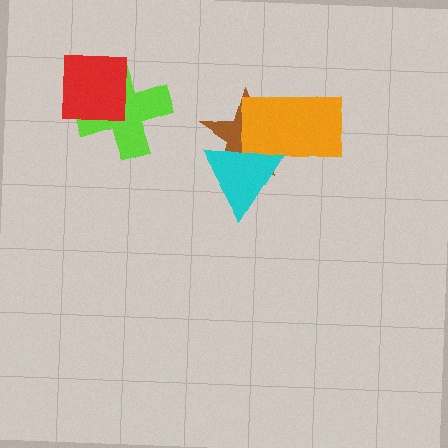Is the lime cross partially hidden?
Yes, it is partially covered by another shape.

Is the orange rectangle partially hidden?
Yes, it is partially covered by another shape.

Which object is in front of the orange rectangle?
The cyan triangle is in front of the orange rectangle.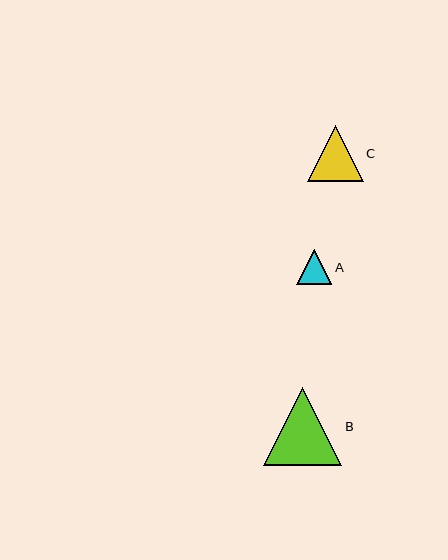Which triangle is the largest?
Triangle B is the largest with a size of approximately 78 pixels.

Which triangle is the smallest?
Triangle A is the smallest with a size of approximately 36 pixels.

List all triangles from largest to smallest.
From largest to smallest: B, C, A.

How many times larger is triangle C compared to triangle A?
Triangle C is approximately 1.6 times the size of triangle A.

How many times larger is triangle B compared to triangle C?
Triangle B is approximately 1.4 times the size of triangle C.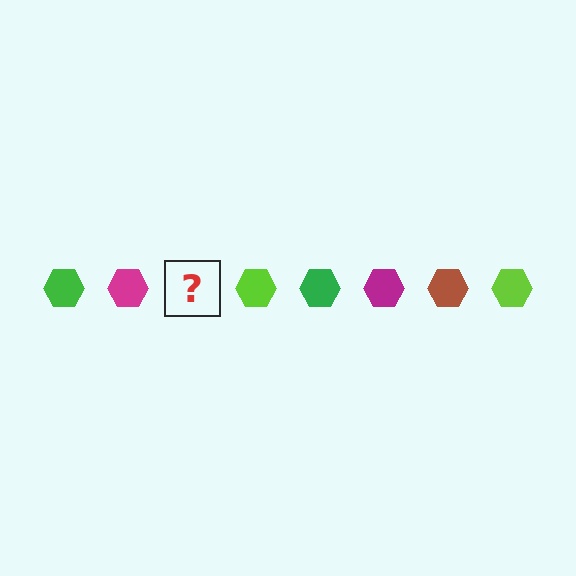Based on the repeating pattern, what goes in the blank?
The blank should be a brown hexagon.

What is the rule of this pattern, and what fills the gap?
The rule is that the pattern cycles through green, magenta, brown, lime hexagons. The gap should be filled with a brown hexagon.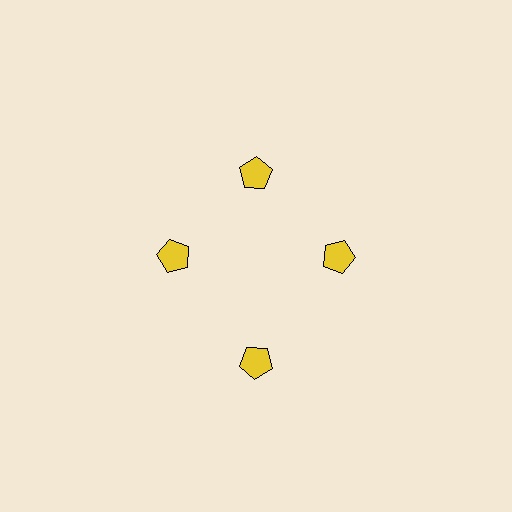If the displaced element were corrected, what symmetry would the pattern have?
It would have 4-fold rotational symmetry — the pattern would map onto itself every 90 degrees.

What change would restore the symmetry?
The symmetry would be restored by moving it inward, back onto the ring so that all 4 pentagons sit at equal angles and equal distance from the center.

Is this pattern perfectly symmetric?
No. The 4 yellow pentagons are arranged in a ring, but one element near the 6 o'clock position is pushed outward from the center, breaking the 4-fold rotational symmetry.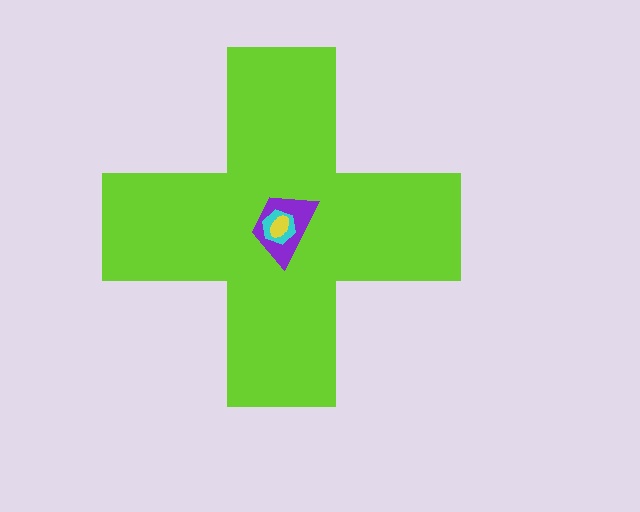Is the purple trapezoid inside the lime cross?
Yes.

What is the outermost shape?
The lime cross.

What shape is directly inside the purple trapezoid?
The cyan hexagon.